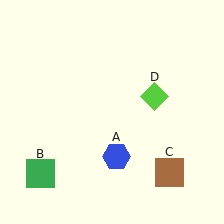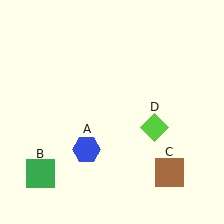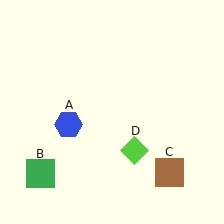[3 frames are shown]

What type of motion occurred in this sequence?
The blue hexagon (object A), lime diamond (object D) rotated clockwise around the center of the scene.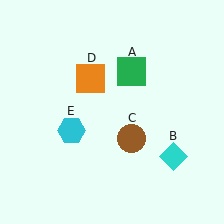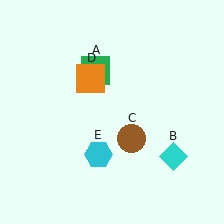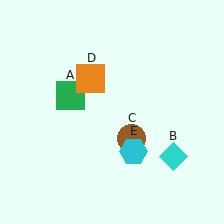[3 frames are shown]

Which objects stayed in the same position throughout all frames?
Cyan diamond (object B) and brown circle (object C) and orange square (object D) remained stationary.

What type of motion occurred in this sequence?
The green square (object A), cyan hexagon (object E) rotated counterclockwise around the center of the scene.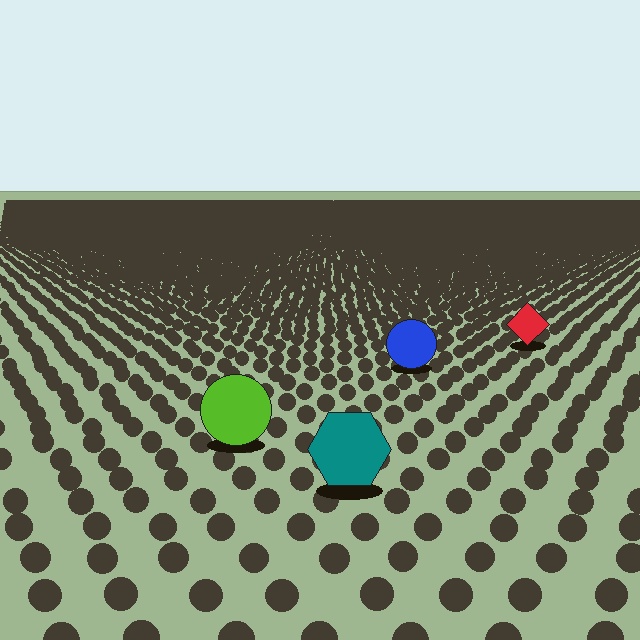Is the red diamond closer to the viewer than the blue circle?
No. The blue circle is closer — you can tell from the texture gradient: the ground texture is coarser near it.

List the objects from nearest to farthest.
From nearest to farthest: the teal hexagon, the lime circle, the blue circle, the red diamond.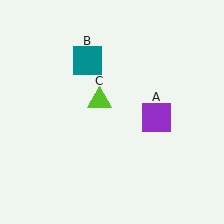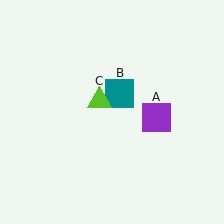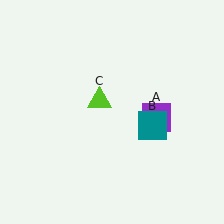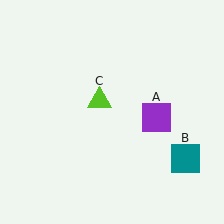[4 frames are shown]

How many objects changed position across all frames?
1 object changed position: teal square (object B).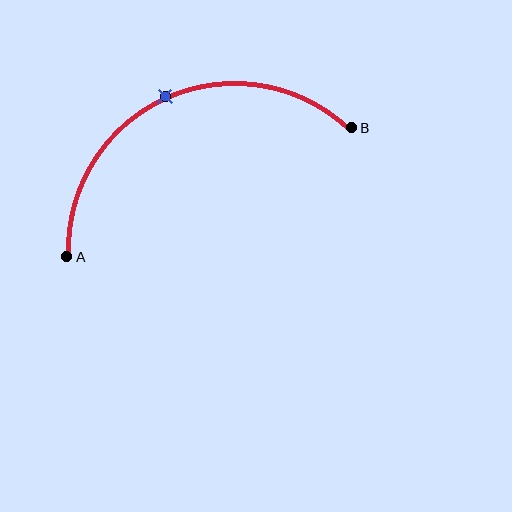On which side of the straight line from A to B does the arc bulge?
The arc bulges above the straight line connecting A and B.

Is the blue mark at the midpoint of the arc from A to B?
Yes. The blue mark lies on the arc at equal arc-length from both A and B — it is the arc midpoint.